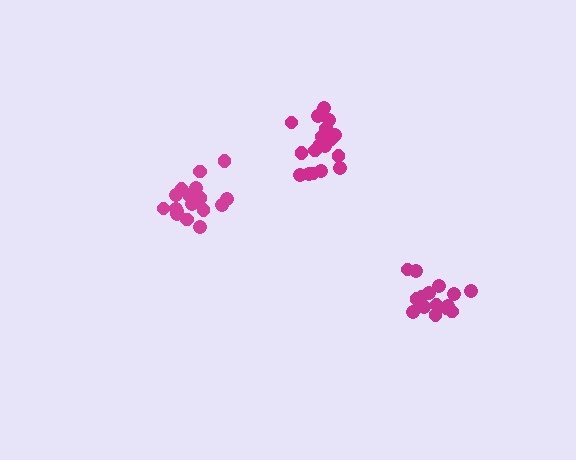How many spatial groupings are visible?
There are 3 spatial groupings.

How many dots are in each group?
Group 1: 18 dots, Group 2: 17 dots, Group 3: 15 dots (50 total).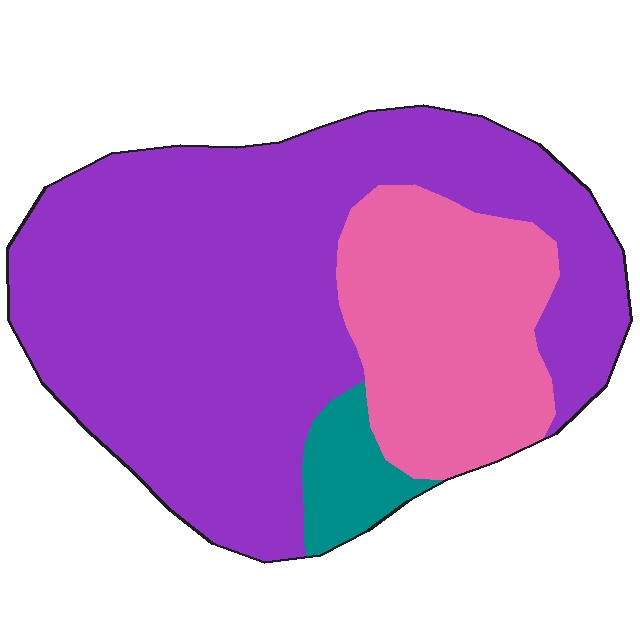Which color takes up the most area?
Purple, at roughly 70%.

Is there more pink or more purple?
Purple.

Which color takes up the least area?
Teal, at roughly 5%.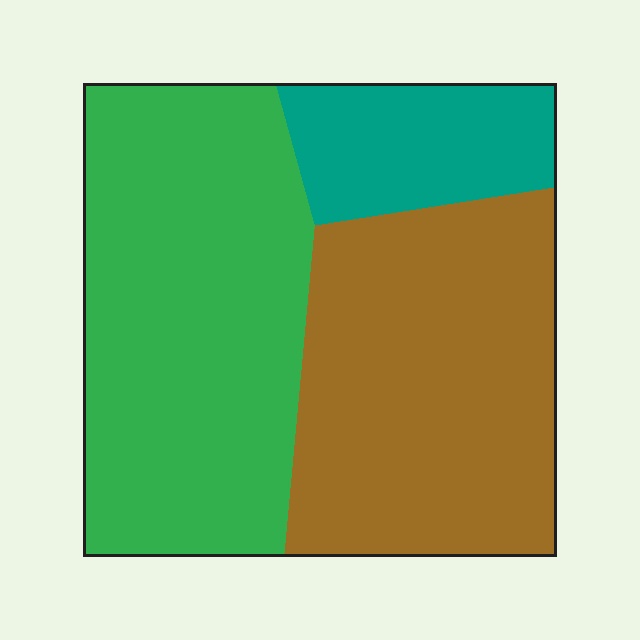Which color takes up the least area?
Teal, at roughly 15%.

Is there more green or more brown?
Green.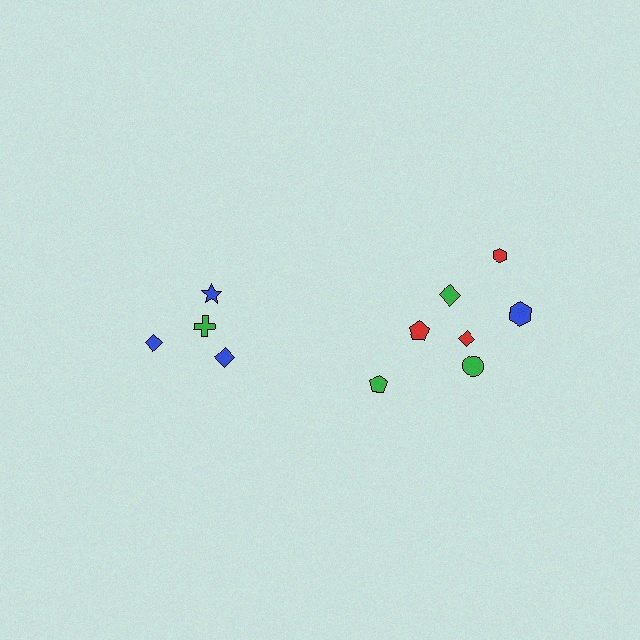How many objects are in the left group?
There are 4 objects.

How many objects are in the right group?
There are 7 objects.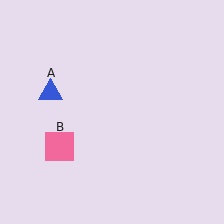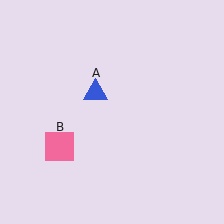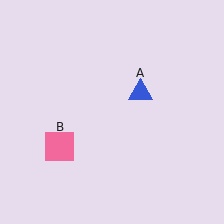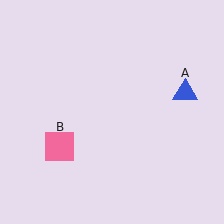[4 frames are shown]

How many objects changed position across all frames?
1 object changed position: blue triangle (object A).